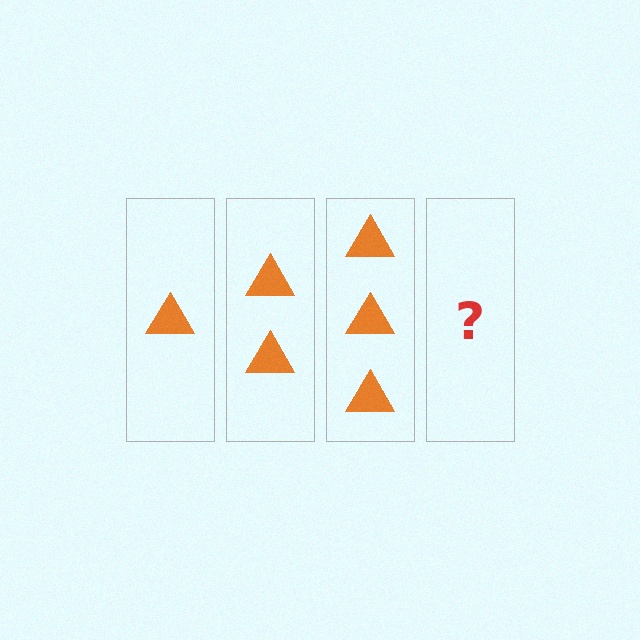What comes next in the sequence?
The next element should be 4 triangles.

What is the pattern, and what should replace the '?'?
The pattern is that each step adds one more triangle. The '?' should be 4 triangles.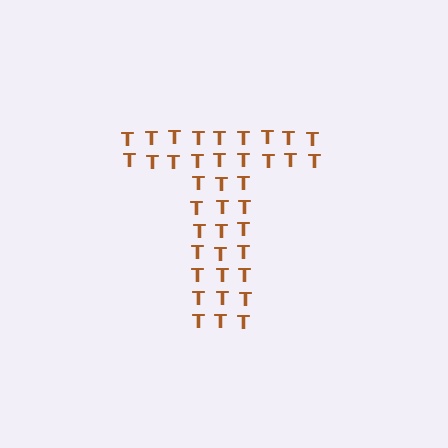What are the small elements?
The small elements are letter T's.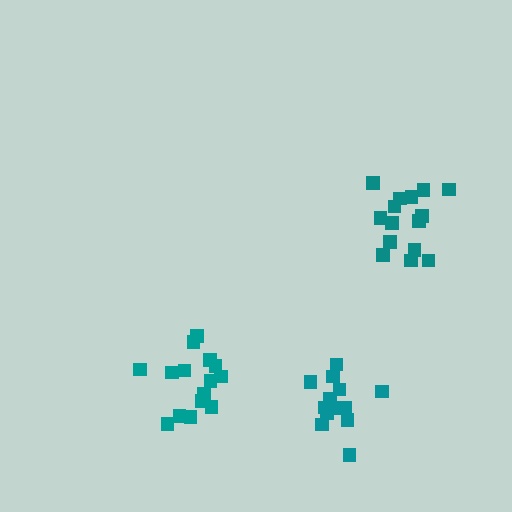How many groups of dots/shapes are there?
There are 3 groups.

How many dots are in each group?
Group 1: 13 dots, Group 2: 15 dots, Group 3: 15 dots (43 total).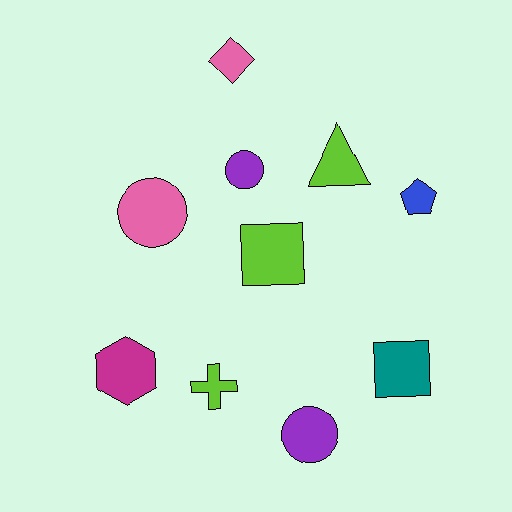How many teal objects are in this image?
There is 1 teal object.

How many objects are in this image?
There are 10 objects.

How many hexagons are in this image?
There is 1 hexagon.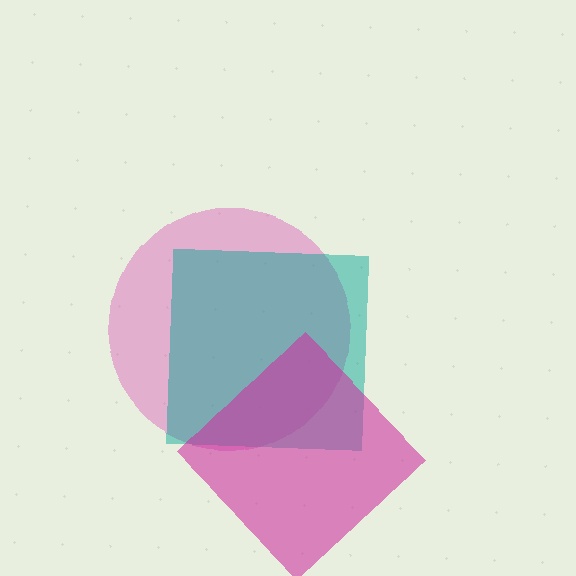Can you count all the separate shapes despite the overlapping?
Yes, there are 3 separate shapes.